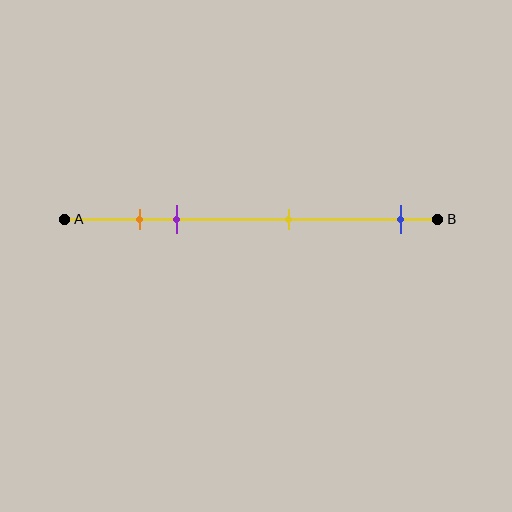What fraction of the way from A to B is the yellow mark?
The yellow mark is approximately 60% (0.6) of the way from A to B.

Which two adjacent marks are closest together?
The orange and purple marks are the closest adjacent pair.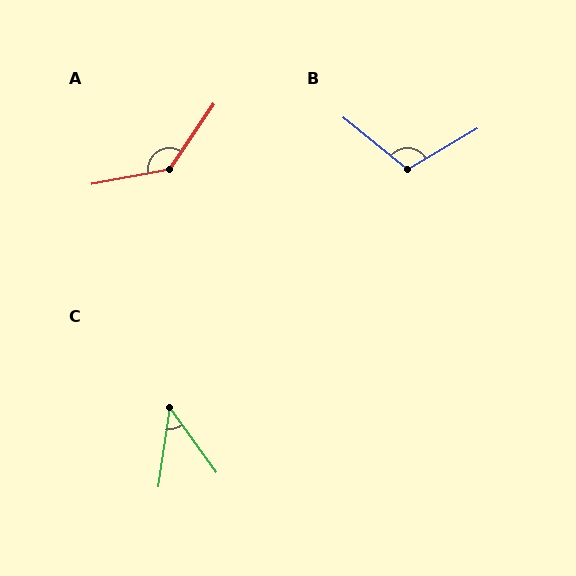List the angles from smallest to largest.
C (44°), B (110°), A (135°).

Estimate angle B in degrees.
Approximately 110 degrees.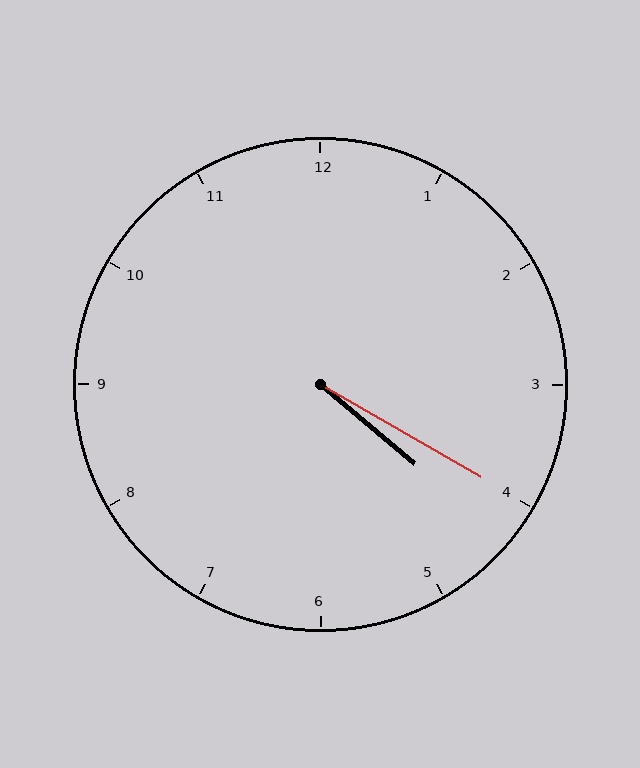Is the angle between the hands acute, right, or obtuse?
It is acute.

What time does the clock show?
4:20.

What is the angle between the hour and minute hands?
Approximately 10 degrees.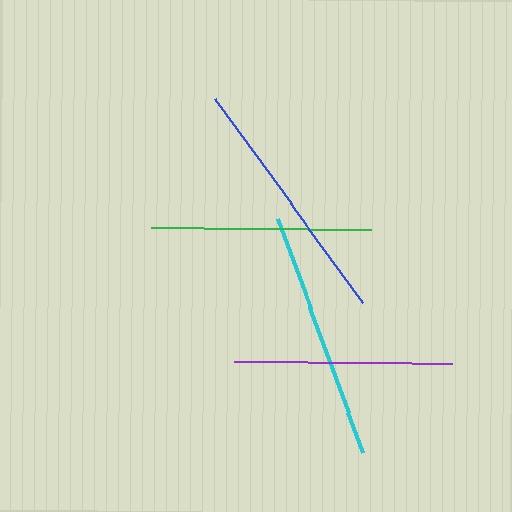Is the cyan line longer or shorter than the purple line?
The cyan line is longer than the purple line.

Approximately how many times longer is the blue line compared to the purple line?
The blue line is approximately 1.2 times the length of the purple line.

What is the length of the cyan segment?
The cyan segment is approximately 249 pixels long.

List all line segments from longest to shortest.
From longest to shortest: blue, cyan, green, purple.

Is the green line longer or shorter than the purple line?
The green line is longer than the purple line.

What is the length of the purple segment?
The purple segment is approximately 218 pixels long.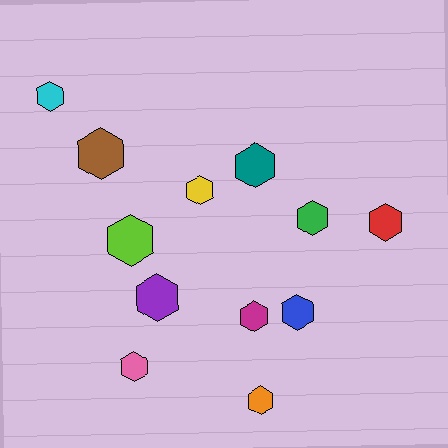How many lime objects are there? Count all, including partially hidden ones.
There is 1 lime object.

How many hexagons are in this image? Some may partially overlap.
There are 12 hexagons.